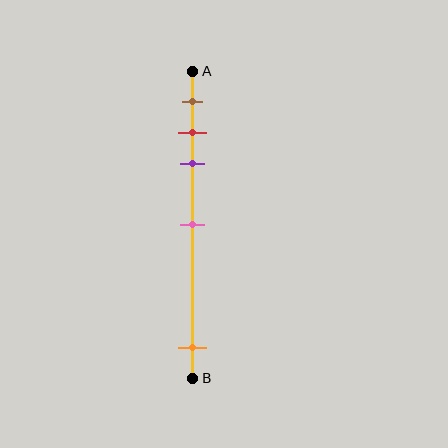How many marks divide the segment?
There are 5 marks dividing the segment.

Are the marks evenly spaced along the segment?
No, the marks are not evenly spaced.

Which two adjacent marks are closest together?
The red and purple marks are the closest adjacent pair.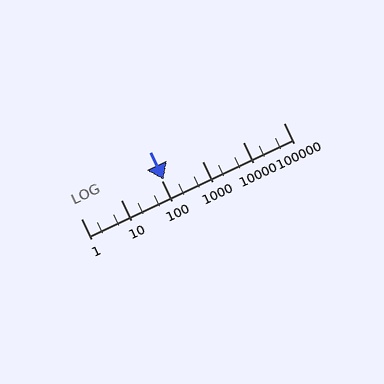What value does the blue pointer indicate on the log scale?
The pointer indicates approximately 110.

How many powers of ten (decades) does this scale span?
The scale spans 5 decades, from 1 to 100000.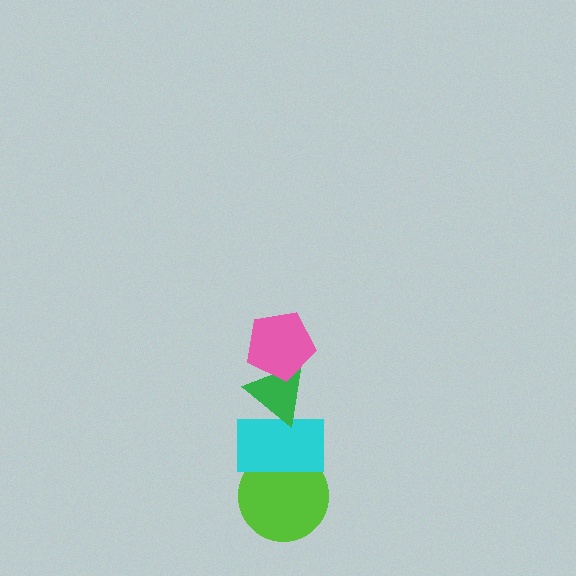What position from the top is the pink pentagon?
The pink pentagon is 1st from the top.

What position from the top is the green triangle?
The green triangle is 2nd from the top.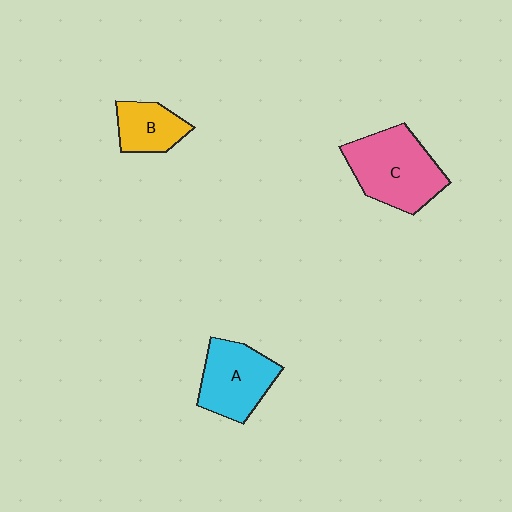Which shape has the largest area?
Shape C (pink).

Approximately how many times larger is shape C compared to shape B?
Approximately 1.9 times.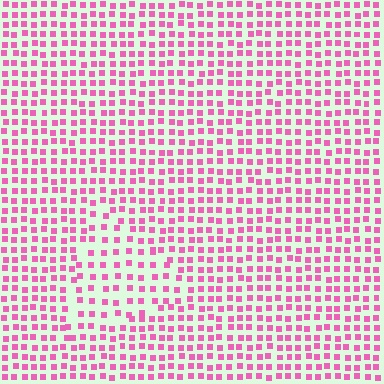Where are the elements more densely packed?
The elements are more densely packed outside the triangle boundary.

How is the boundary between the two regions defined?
The boundary is defined by a change in element density (approximately 1.6x ratio). All elements are the same color, size, and shape.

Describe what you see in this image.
The image contains small pink elements arranged at two different densities. A triangle-shaped region is visible where the elements are less densely packed than the surrounding area.